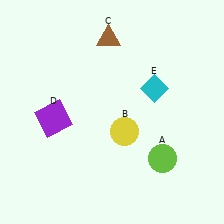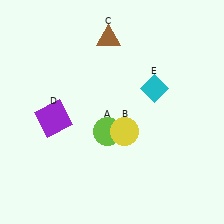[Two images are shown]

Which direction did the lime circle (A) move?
The lime circle (A) moved left.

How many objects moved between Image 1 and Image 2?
1 object moved between the two images.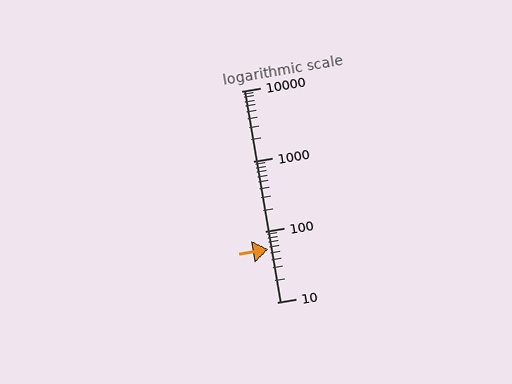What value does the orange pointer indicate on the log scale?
The pointer indicates approximately 56.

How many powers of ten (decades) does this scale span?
The scale spans 3 decades, from 10 to 10000.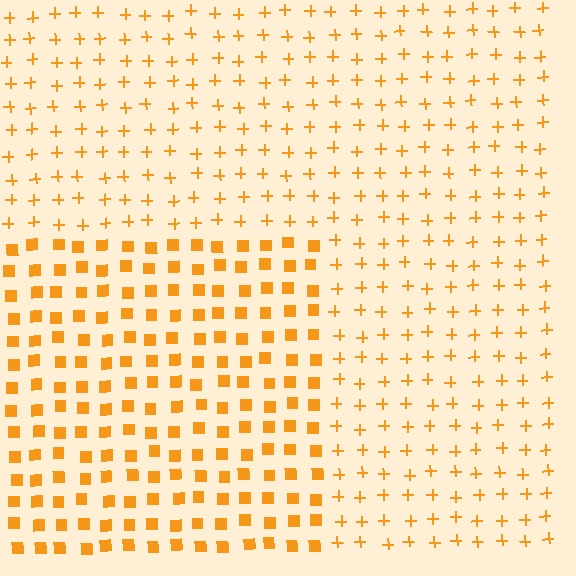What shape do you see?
I see a rectangle.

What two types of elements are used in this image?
The image uses squares inside the rectangle region and plus signs outside it.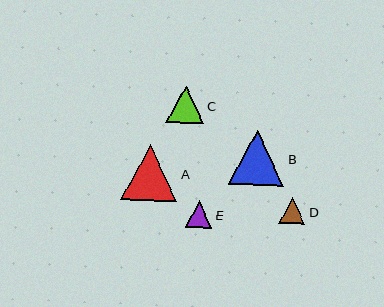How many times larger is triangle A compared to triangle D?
Triangle A is approximately 2.2 times the size of triangle D.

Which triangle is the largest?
Triangle A is the largest with a size of approximately 57 pixels.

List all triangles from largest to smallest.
From largest to smallest: A, B, C, E, D.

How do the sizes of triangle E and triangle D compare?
Triangle E and triangle D are approximately the same size.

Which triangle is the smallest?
Triangle D is the smallest with a size of approximately 26 pixels.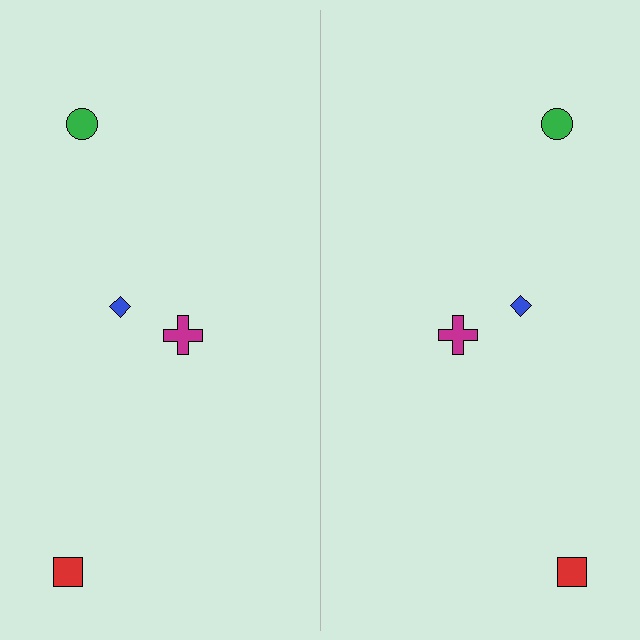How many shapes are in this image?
There are 8 shapes in this image.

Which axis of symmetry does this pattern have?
The pattern has a vertical axis of symmetry running through the center of the image.